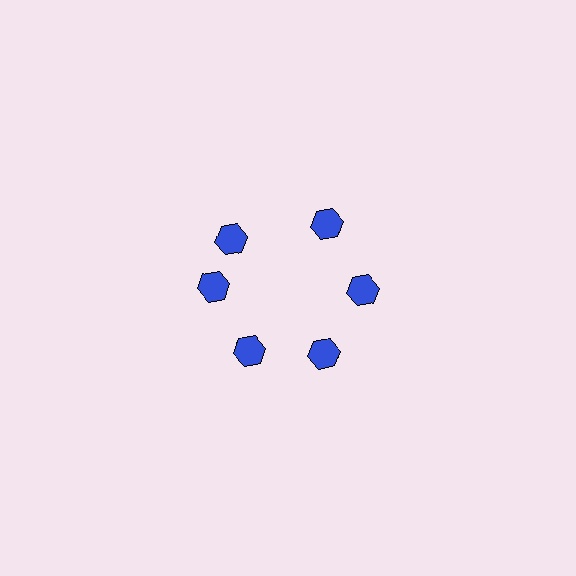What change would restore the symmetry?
The symmetry would be restored by rotating it back into even spacing with its neighbors so that all 6 hexagons sit at equal angles and equal distance from the center.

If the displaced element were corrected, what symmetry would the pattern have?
It would have 6-fold rotational symmetry — the pattern would map onto itself every 60 degrees.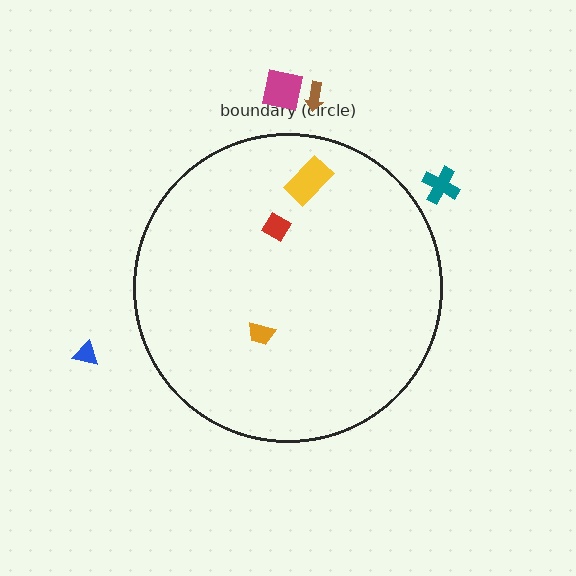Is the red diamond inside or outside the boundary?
Inside.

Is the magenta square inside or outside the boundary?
Outside.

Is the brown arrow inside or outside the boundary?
Outside.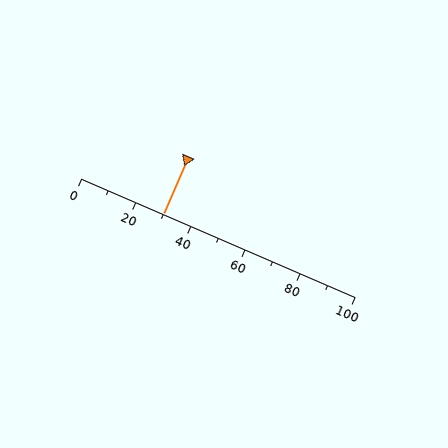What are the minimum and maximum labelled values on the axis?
The axis runs from 0 to 100.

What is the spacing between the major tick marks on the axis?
The major ticks are spaced 20 apart.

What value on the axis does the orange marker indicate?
The marker indicates approximately 30.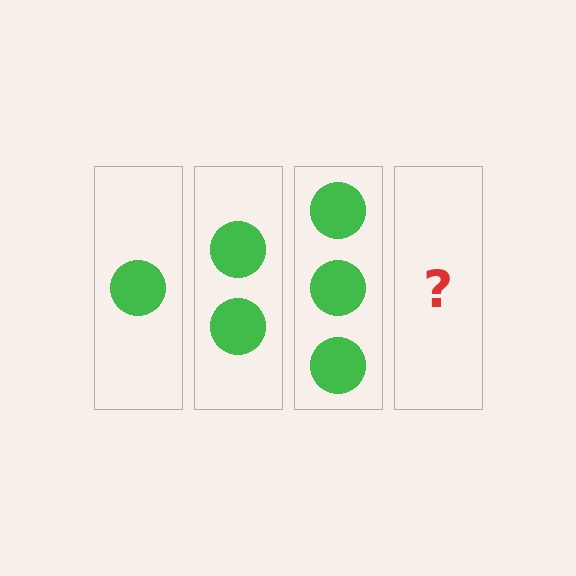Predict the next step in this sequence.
The next step is 4 circles.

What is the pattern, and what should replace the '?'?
The pattern is that each step adds one more circle. The '?' should be 4 circles.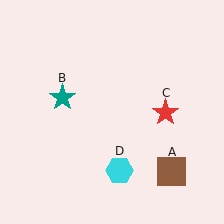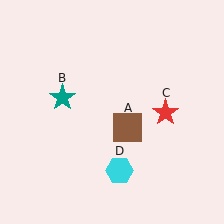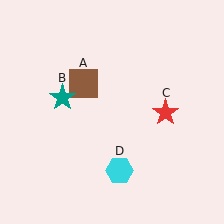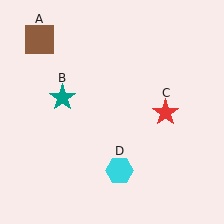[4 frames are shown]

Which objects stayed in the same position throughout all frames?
Teal star (object B) and red star (object C) and cyan hexagon (object D) remained stationary.